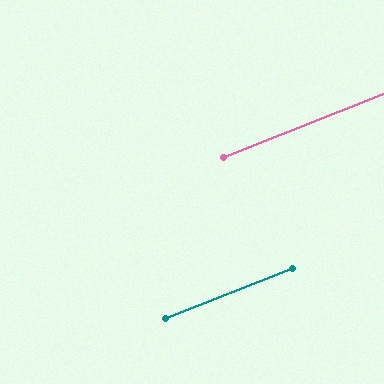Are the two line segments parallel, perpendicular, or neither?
Parallel — their directions differ by only 0.3°.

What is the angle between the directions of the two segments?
Approximately 0 degrees.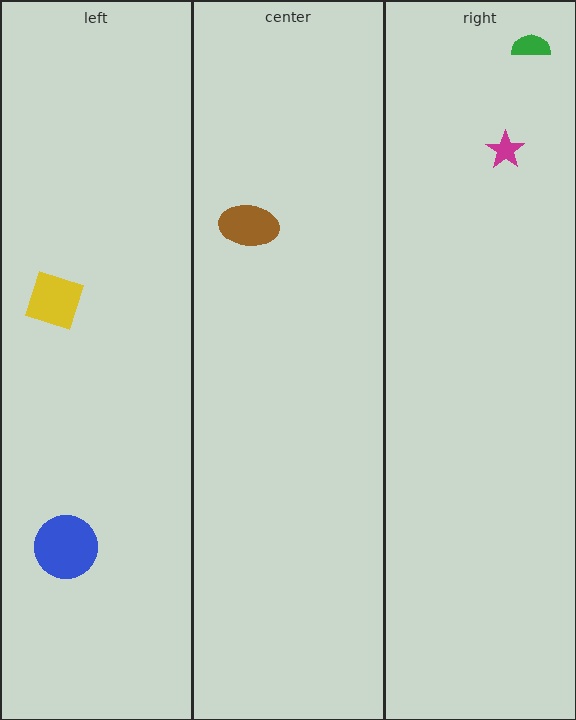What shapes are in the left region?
The blue circle, the yellow diamond.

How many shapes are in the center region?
1.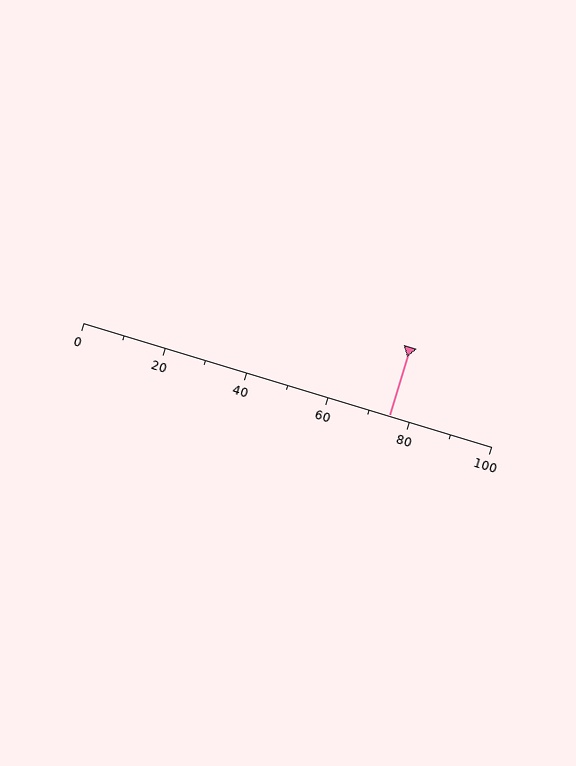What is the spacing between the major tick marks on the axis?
The major ticks are spaced 20 apart.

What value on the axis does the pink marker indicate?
The marker indicates approximately 75.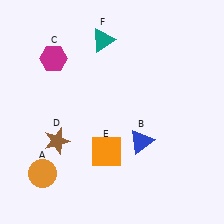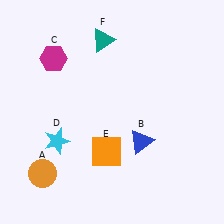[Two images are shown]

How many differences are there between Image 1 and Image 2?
There is 1 difference between the two images.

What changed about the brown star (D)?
In Image 1, D is brown. In Image 2, it changed to cyan.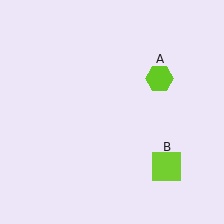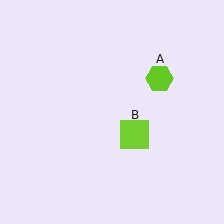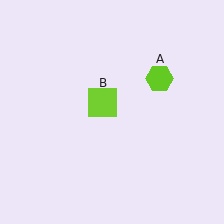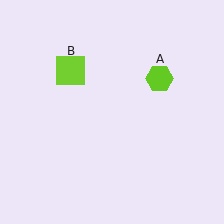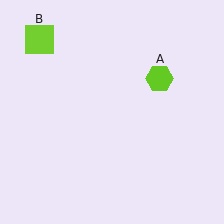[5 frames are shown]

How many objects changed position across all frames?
1 object changed position: lime square (object B).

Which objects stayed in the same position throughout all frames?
Lime hexagon (object A) remained stationary.